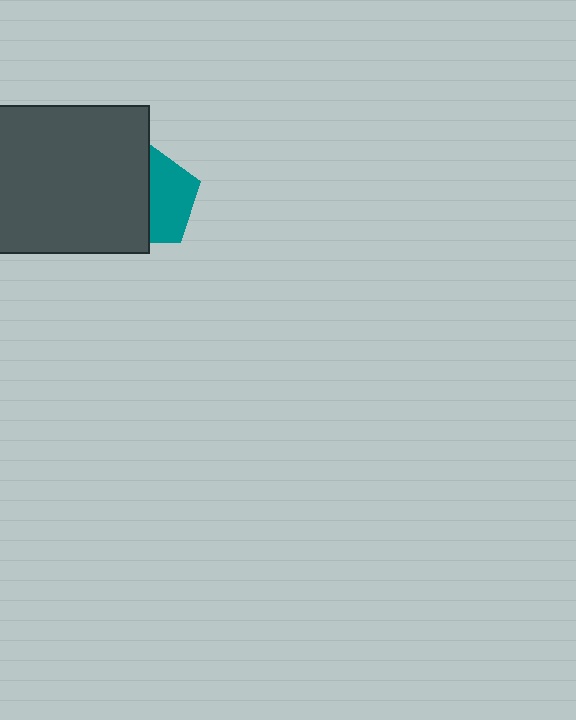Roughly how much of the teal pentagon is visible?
About half of it is visible (roughly 49%).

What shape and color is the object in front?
The object in front is a dark gray rectangle.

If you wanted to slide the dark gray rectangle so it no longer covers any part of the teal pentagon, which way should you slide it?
Slide it left — that is the most direct way to separate the two shapes.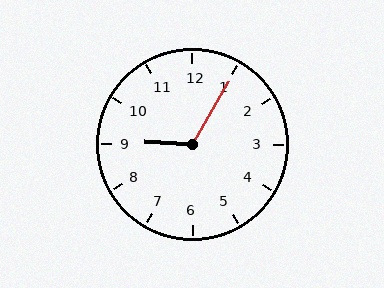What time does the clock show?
9:05.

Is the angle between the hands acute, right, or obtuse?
It is obtuse.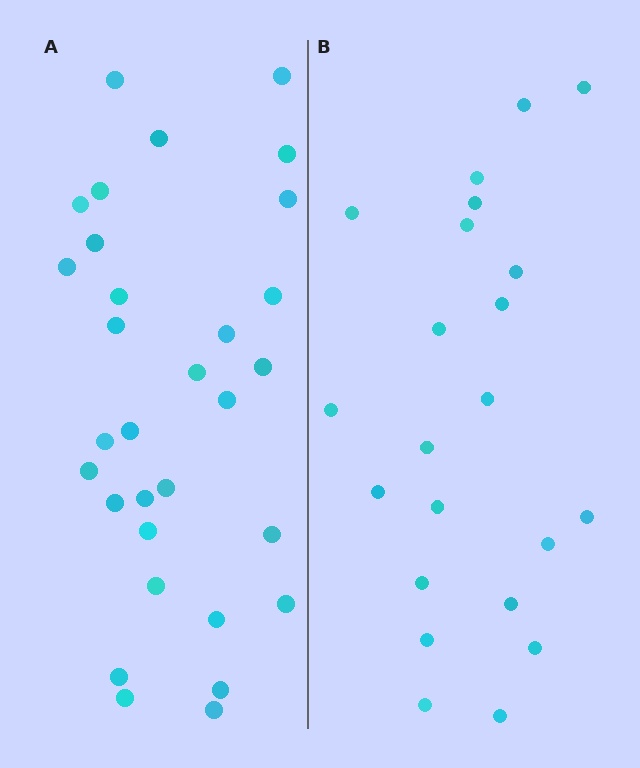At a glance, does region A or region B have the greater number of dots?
Region A (the left region) has more dots.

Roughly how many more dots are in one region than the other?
Region A has roughly 8 or so more dots than region B.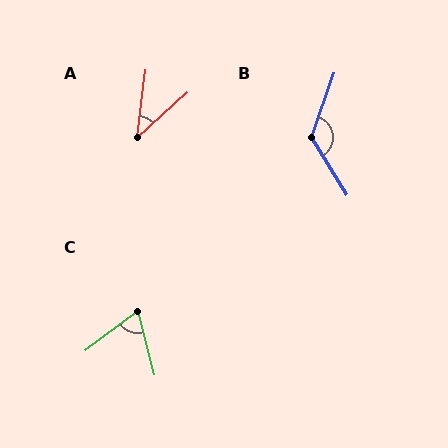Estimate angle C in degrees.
Approximately 67 degrees.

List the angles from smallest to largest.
A (41°), C (67°), B (129°).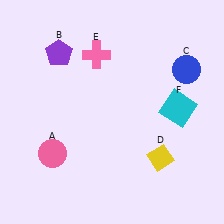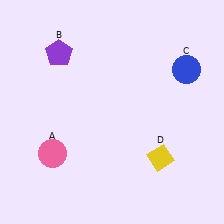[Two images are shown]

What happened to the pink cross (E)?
The pink cross (E) was removed in Image 2. It was in the top-left area of Image 1.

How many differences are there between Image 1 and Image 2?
There are 2 differences between the two images.